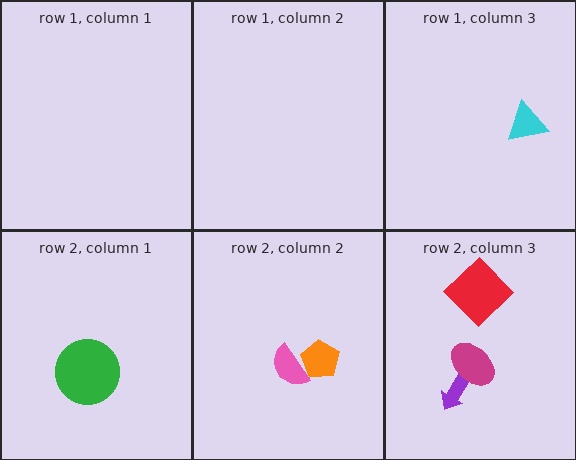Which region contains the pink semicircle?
The row 2, column 2 region.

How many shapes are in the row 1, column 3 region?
1.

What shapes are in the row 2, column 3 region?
The purple arrow, the magenta ellipse, the red diamond.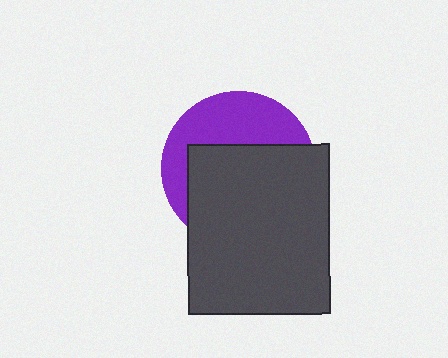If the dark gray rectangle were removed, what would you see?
You would see the complete purple circle.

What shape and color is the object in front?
The object in front is a dark gray rectangle.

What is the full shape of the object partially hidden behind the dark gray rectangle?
The partially hidden object is a purple circle.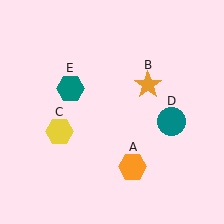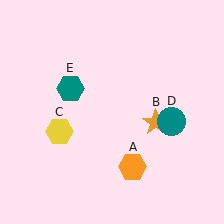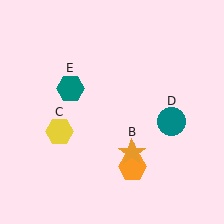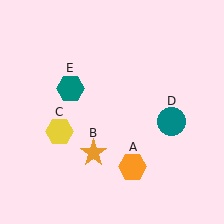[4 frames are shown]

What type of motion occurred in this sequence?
The orange star (object B) rotated clockwise around the center of the scene.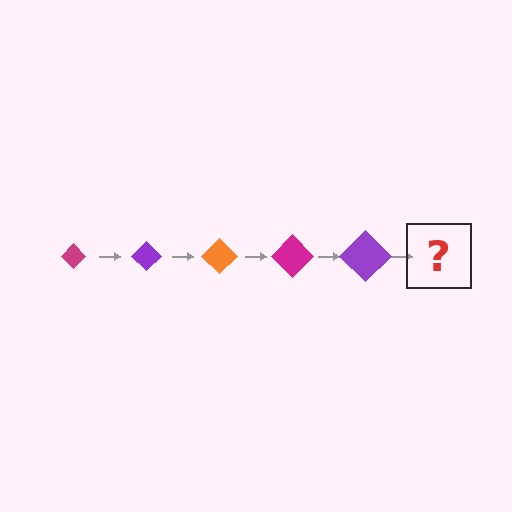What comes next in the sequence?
The next element should be an orange diamond, larger than the previous one.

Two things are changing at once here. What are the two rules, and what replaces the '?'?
The two rules are that the diamond grows larger each step and the color cycles through magenta, purple, and orange. The '?' should be an orange diamond, larger than the previous one.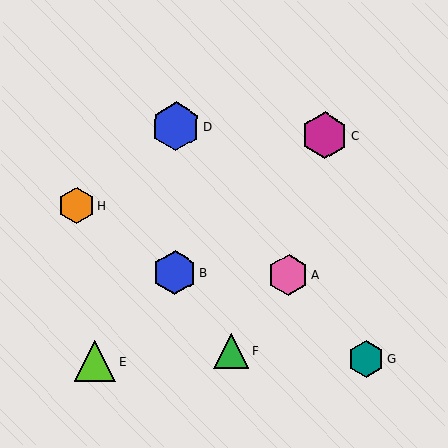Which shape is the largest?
The blue hexagon (labeled D) is the largest.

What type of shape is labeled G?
Shape G is a teal hexagon.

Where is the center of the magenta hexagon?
The center of the magenta hexagon is at (325, 136).